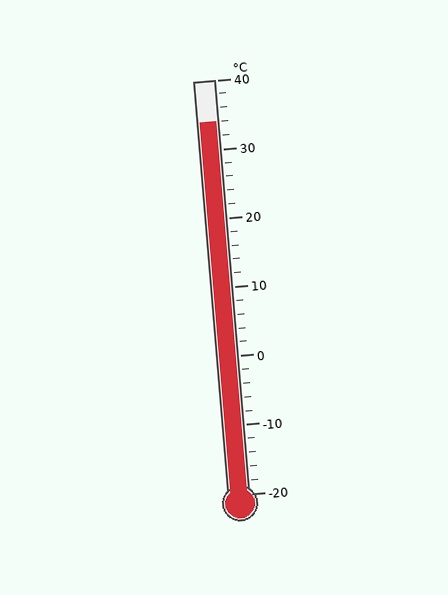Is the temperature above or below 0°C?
The temperature is above 0°C.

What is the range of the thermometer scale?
The thermometer scale ranges from -20°C to 40°C.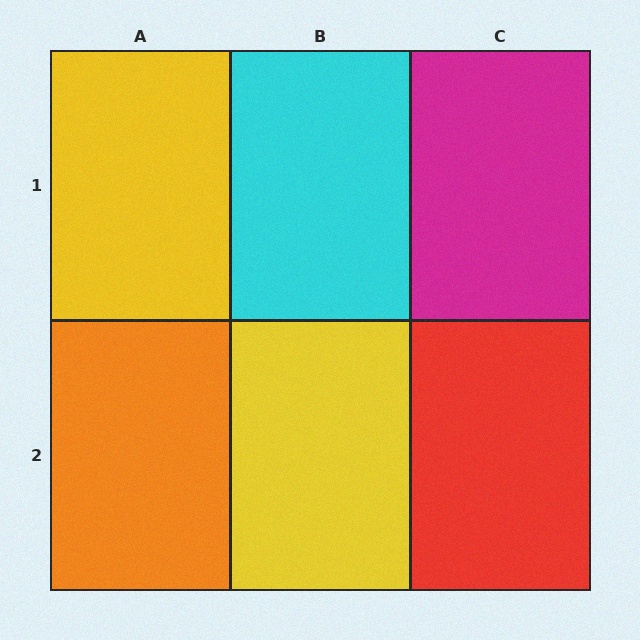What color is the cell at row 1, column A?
Yellow.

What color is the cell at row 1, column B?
Cyan.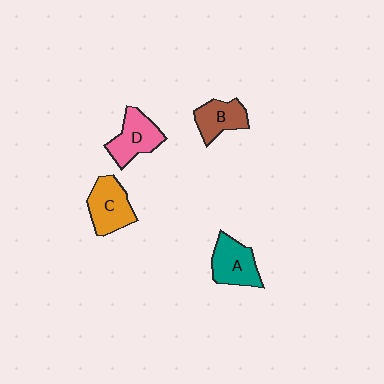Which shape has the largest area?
Shape C (orange).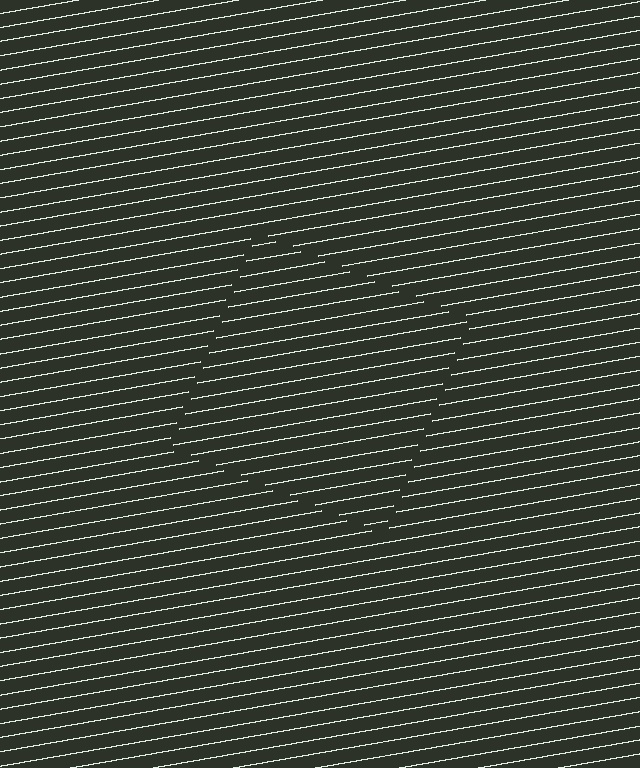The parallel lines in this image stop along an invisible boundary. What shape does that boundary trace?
An illusory square. The interior of the shape contains the same grating, shifted by half a period — the contour is defined by the phase discontinuity where line-ends from the inner and outer gratings abut.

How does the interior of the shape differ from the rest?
The interior of the shape contains the same grating, shifted by half a period — the contour is defined by the phase discontinuity where line-ends from the inner and outer gratings abut.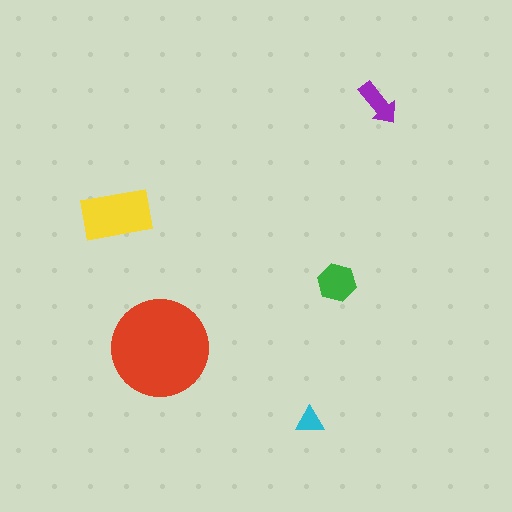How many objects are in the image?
There are 5 objects in the image.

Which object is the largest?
The red circle.